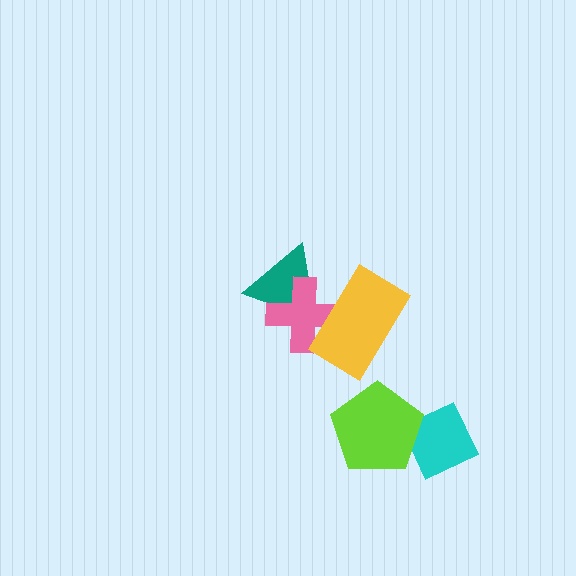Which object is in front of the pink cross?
The yellow rectangle is in front of the pink cross.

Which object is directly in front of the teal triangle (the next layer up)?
The pink cross is directly in front of the teal triangle.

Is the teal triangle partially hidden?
Yes, it is partially covered by another shape.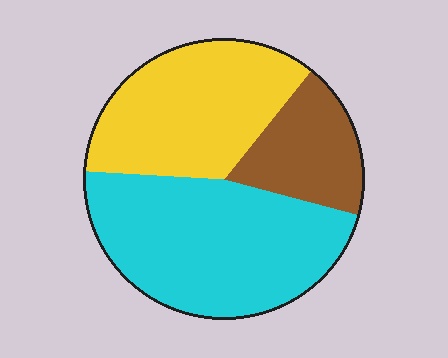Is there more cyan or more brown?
Cyan.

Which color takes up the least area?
Brown, at roughly 20%.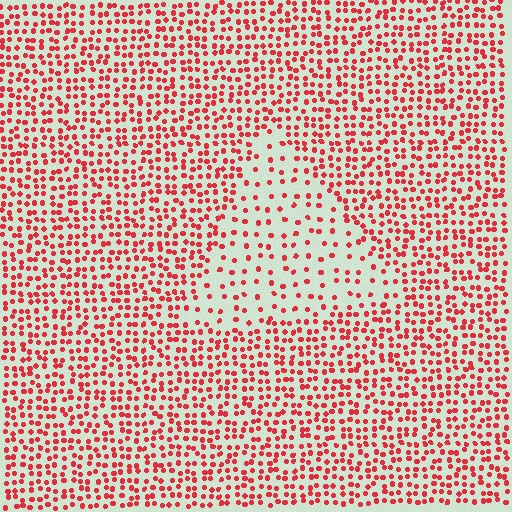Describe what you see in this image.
The image contains small red elements arranged at two different densities. A triangle-shaped region is visible where the elements are less densely packed than the surrounding area.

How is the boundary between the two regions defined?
The boundary is defined by a change in element density (approximately 2.4x ratio). All elements are the same color, size, and shape.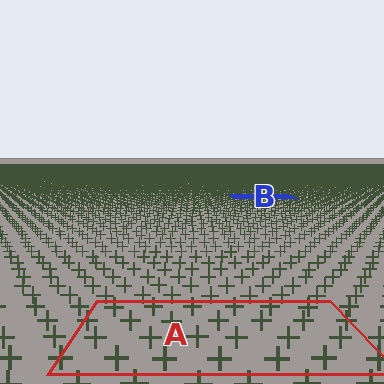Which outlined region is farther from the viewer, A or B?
Region B is farther from the viewer — the texture elements inside it appear smaller and more densely packed.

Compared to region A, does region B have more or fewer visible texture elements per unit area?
Region B has more texture elements per unit area — they are packed more densely because it is farther away.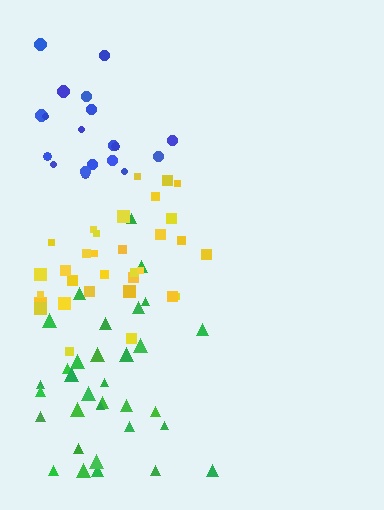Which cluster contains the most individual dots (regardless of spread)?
Green (34).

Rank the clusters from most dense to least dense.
green, yellow, blue.